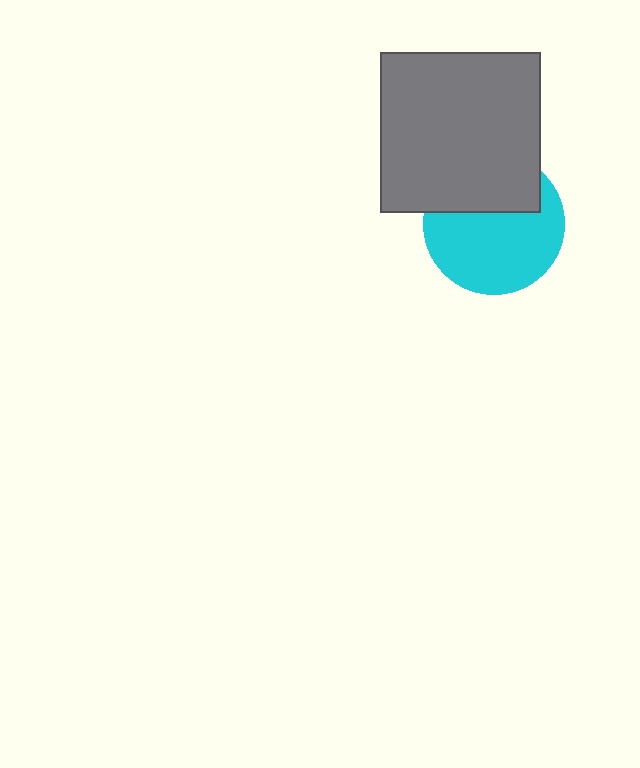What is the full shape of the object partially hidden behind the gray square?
The partially hidden object is a cyan circle.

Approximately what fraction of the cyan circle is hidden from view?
Roughly 37% of the cyan circle is hidden behind the gray square.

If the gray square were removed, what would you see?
You would see the complete cyan circle.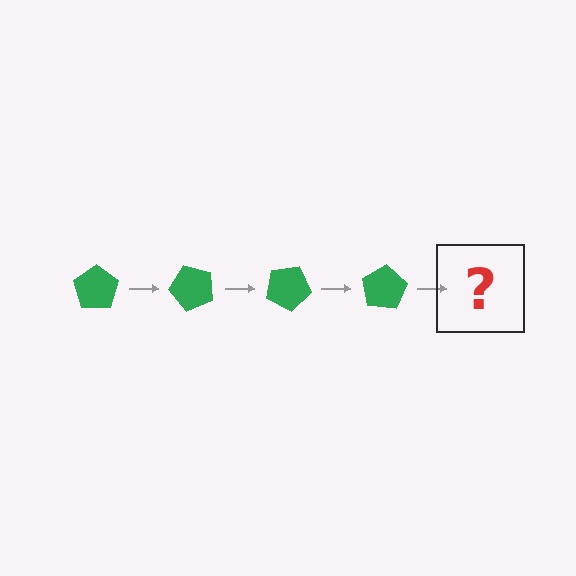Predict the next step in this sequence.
The next step is a green pentagon rotated 200 degrees.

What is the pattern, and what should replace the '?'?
The pattern is that the pentagon rotates 50 degrees each step. The '?' should be a green pentagon rotated 200 degrees.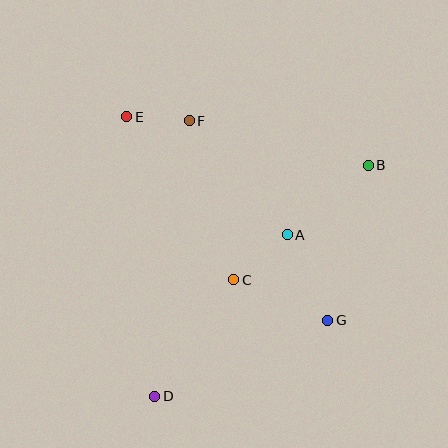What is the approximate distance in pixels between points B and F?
The distance between B and F is approximately 185 pixels.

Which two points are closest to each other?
Points E and F are closest to each other.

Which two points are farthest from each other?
Points B and D are farthest from each other.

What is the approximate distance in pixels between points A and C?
The distance between A and C is approximately 70 pixels.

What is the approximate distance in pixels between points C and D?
The distance between C and D is approximately 141 pixels.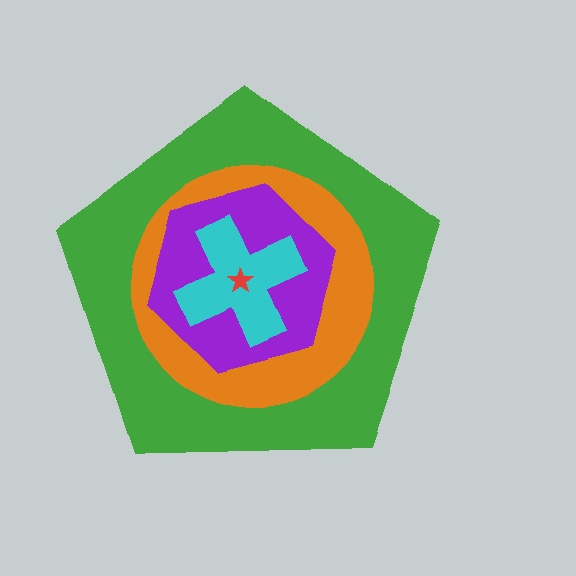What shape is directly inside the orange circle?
The purple hexagon.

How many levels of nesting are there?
5.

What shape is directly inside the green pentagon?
The orange circle.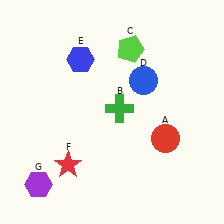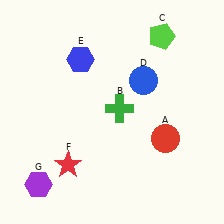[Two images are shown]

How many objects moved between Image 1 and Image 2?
1 object moved between the two images.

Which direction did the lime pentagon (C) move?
The lime pentagon (C) moved right.